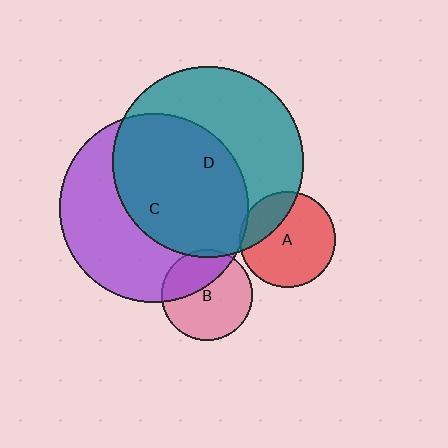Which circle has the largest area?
Circle D (teal).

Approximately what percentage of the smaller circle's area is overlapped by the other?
Approximately 5%.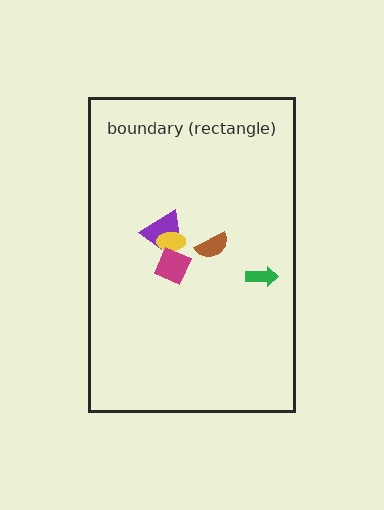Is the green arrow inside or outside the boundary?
Inside.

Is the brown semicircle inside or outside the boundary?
Inside.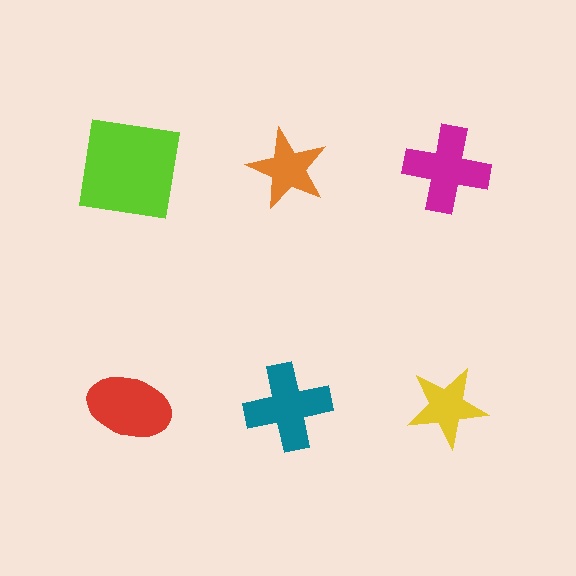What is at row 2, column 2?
A teal cross.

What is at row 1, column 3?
A magenta cross.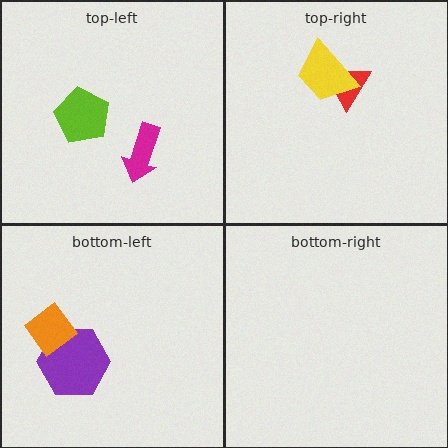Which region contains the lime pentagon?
The top-left region.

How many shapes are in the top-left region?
2.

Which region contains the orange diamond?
The bottom-left region.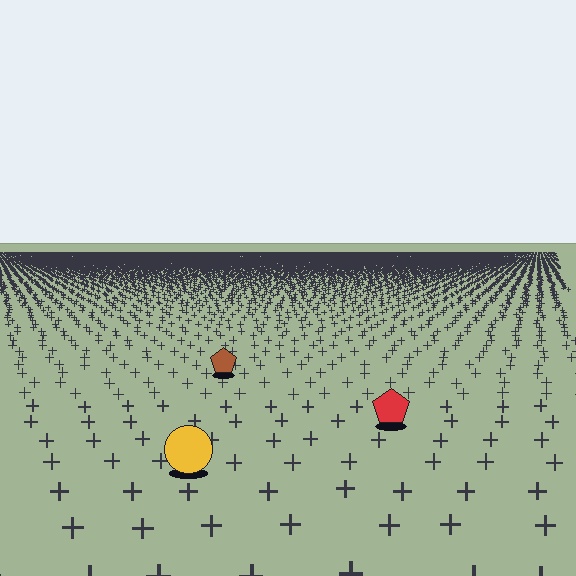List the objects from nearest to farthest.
From nearest to farthest: the yellow circle, the red pentagon, the brown pentagon.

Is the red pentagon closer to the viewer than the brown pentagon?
Yes. The red pentagon is closer — you can tell from the texture gradient: the ground texture is coarser near it.